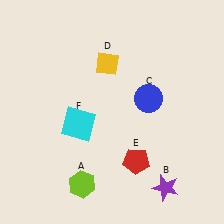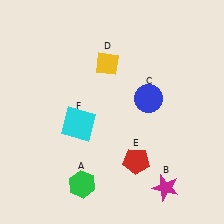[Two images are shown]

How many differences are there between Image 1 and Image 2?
There are 2 differences between the two images.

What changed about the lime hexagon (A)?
In Image 1, A is lime. In Image 2, it changed to green.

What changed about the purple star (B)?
In Image 1, B is purple. In Image 2, it changed to magenta.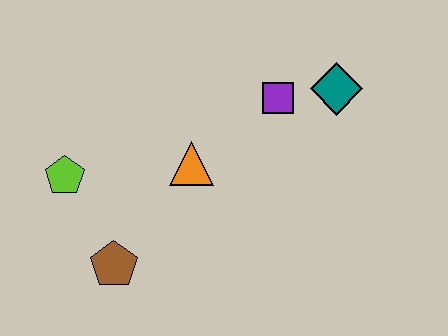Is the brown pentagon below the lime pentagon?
Yes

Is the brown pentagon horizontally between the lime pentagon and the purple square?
Yes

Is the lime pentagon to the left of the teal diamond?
Yes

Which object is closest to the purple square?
The teal diamond is closest to the purple square.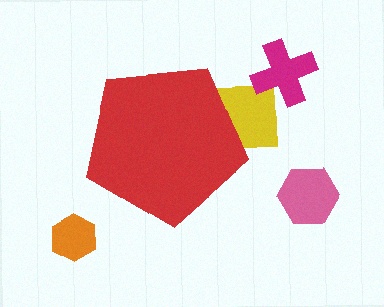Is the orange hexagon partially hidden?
No, the orange hexagon is fully visible.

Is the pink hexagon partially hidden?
No, the pink hexagon is fully visible.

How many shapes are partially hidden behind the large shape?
1 shape is partially hidden.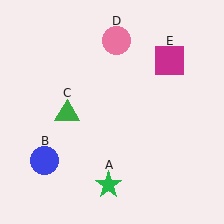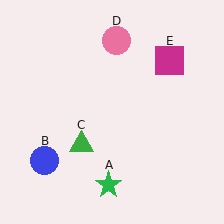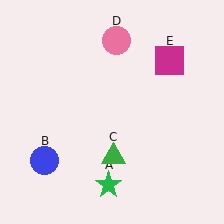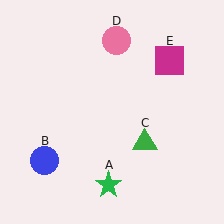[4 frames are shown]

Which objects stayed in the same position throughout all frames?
Green star (object A) and blue circle (object B) and pink circle (object D) and magenta square (object E) remained stationary.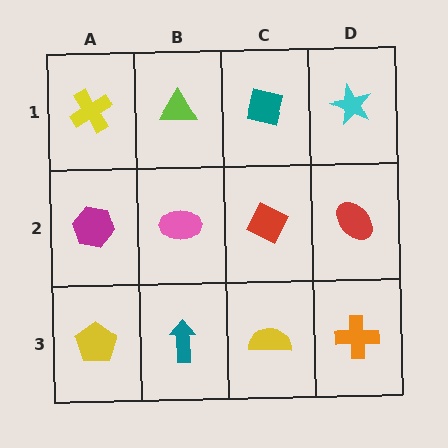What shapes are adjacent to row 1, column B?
A pink ellipse (row 2, column B), a yellow cross (row 1, column A), a teal square (row 1, column C).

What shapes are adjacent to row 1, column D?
A red ellipse (row 2, column D), a teal square (row 1, column C).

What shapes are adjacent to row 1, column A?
A magenta hexagon (row 2, column A), a lime triangle (row 1, column B).